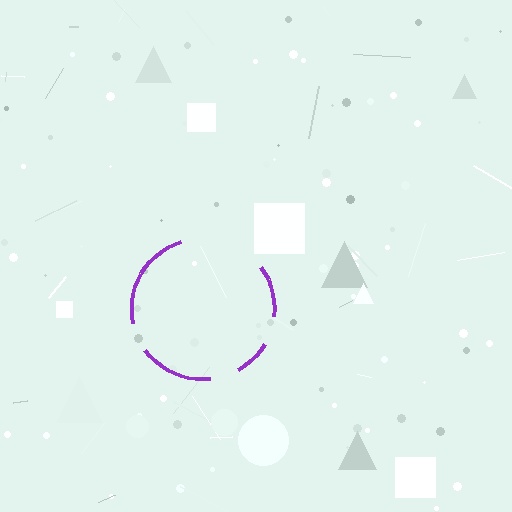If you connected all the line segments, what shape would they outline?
They would outline a circle.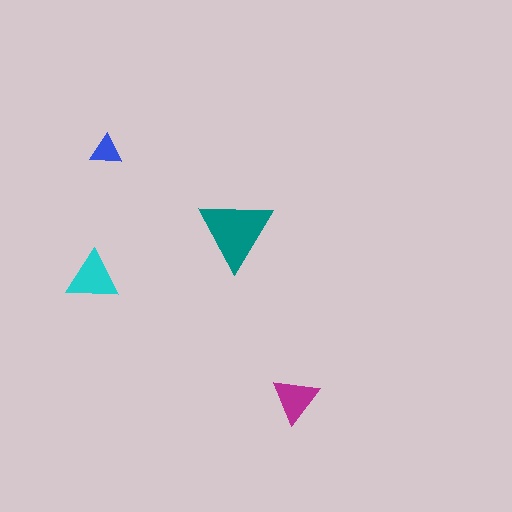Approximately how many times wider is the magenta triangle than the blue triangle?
About 1.5 times wider.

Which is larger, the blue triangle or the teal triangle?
The teal one.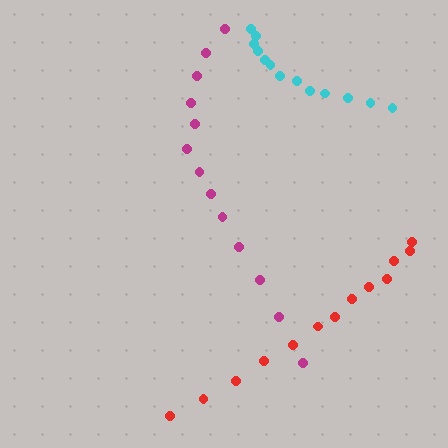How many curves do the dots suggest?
There are 3 distinct paths.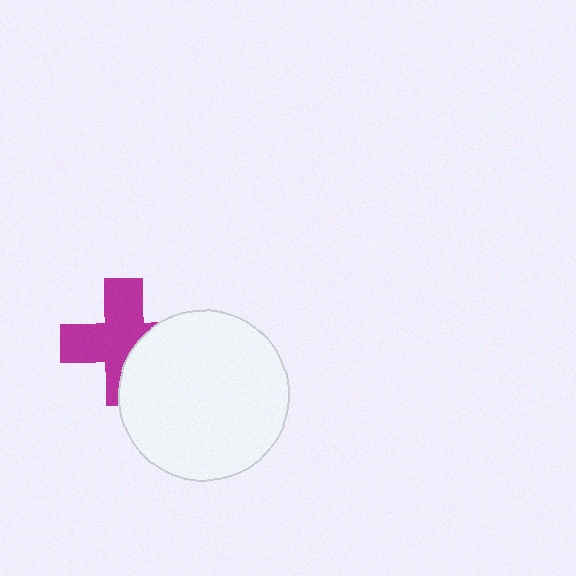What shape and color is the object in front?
The object in front is a white circle.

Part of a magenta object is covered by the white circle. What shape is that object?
It is a cross.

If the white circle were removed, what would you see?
You would see the complete magenta cross.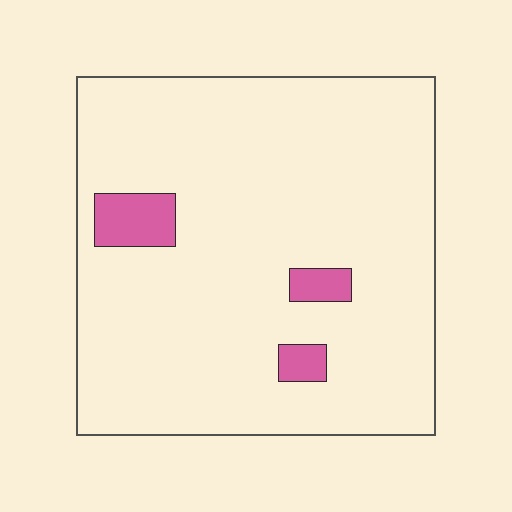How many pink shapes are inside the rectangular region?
3.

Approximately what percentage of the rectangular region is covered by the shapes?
Approximately 5%.